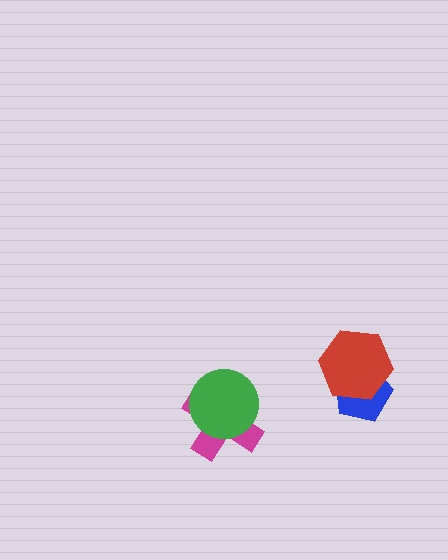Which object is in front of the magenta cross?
The green circle is in front of the magenta cross.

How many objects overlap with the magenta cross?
1 object overlaps with the magenta cross.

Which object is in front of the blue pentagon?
The red hexagon is in front of the blue pentagon.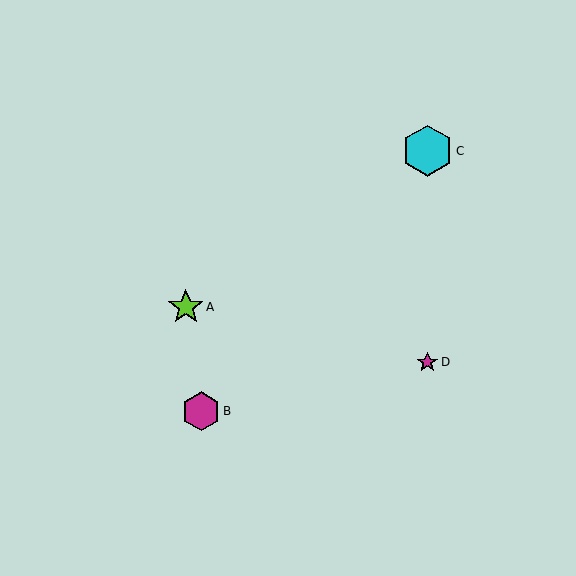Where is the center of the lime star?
The center of the lime star is at (186, 307).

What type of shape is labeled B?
Shape B is a magenta hexagon.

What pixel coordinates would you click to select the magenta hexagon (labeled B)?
Click at (201, 411) to select the magenta hexagon B.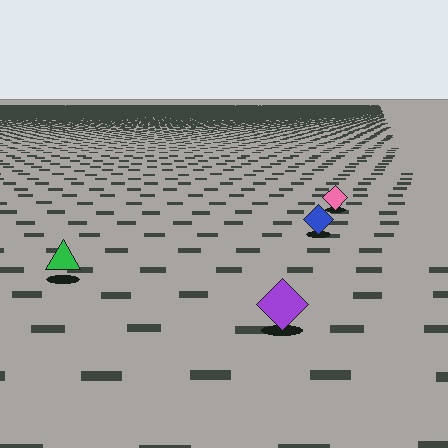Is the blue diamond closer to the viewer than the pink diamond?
Yes. The blue diamond is closer — you can tell from the texture gradient: the ground texture is coarser near it.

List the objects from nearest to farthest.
From nearest to farthest: the purple diamond, the green triangle, the blue diamond, the pink diamond.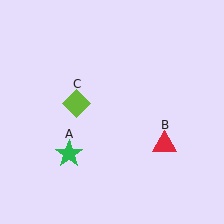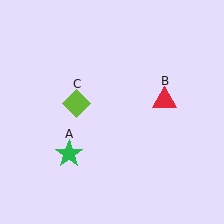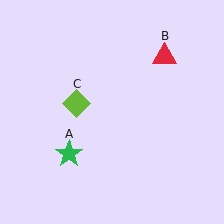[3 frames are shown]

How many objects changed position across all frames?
1 object changed position: red triangle (object B).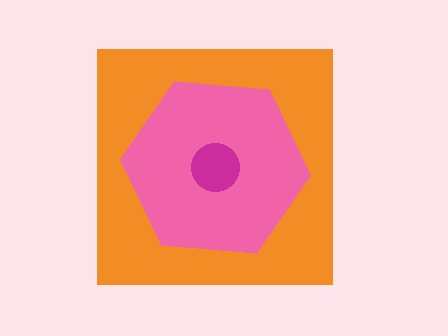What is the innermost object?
The magenta circle.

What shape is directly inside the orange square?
The pink hexagon.